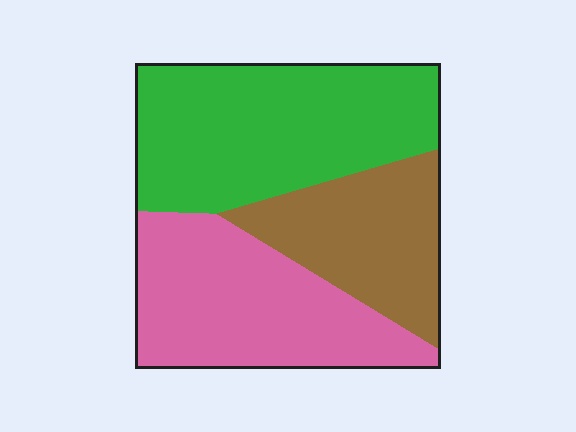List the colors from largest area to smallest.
From largest to smallest: green, pink, brown.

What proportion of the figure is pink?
Pink takes up about one third (1/3) of the figure.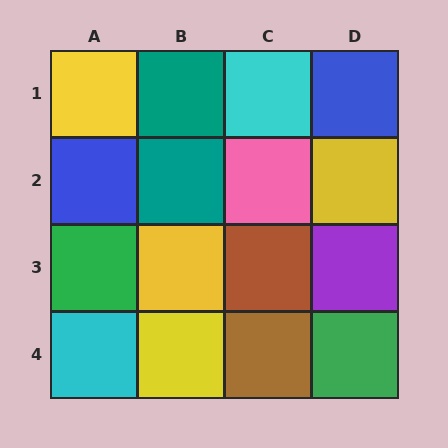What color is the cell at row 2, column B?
Teal.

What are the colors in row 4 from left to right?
Cyan, yellow, brown, green.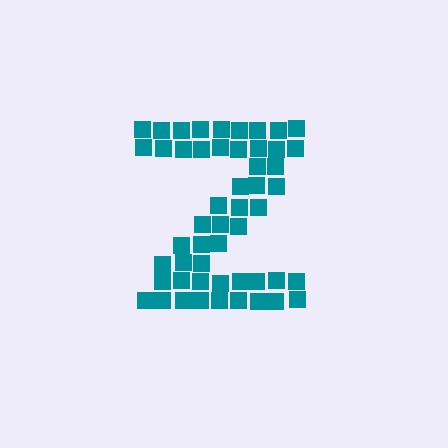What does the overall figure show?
The overall figure shows the letter Z.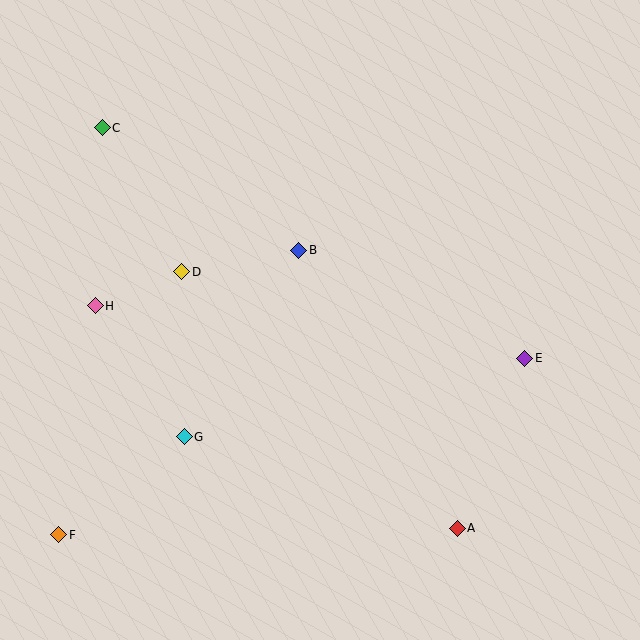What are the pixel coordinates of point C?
Point C is at (102, 128).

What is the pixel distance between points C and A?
The distance between C and A is 535 pixels.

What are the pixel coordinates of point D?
Point D is at (182, 272).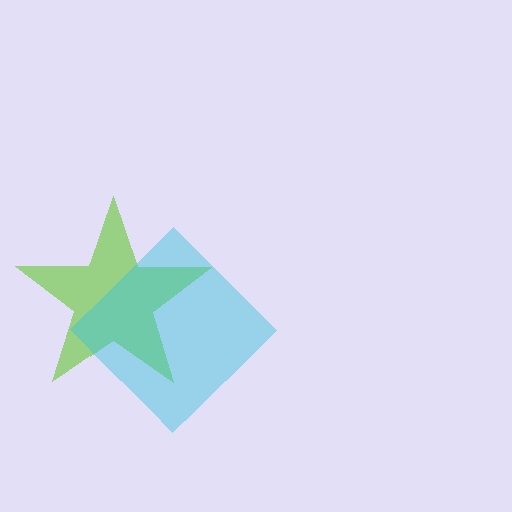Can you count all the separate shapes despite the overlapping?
Yes, there are 2 separate shapes.